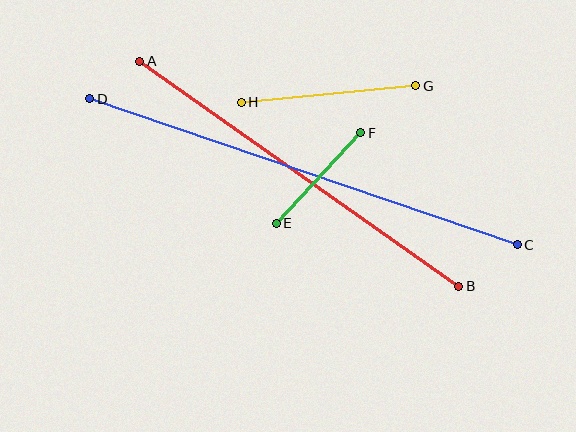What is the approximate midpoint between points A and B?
The midpoint is at approximately (299, 174) pixels.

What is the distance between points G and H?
The distance is approximately 175 pixels.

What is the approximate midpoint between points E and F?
The midpoint is at approximately (318, 178) pixels.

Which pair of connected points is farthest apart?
Points C and D are farthest apart.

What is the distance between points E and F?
The distance is approximately 124 pixels.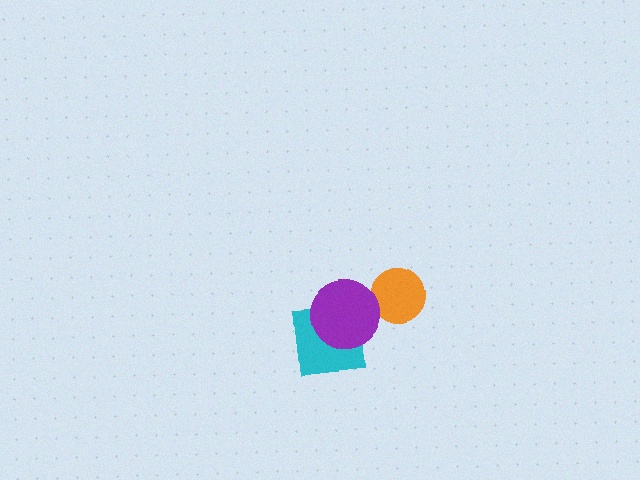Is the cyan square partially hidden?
Yes, it is partially covered by another shape.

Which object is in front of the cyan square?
The purple circle is in front of the cyan square.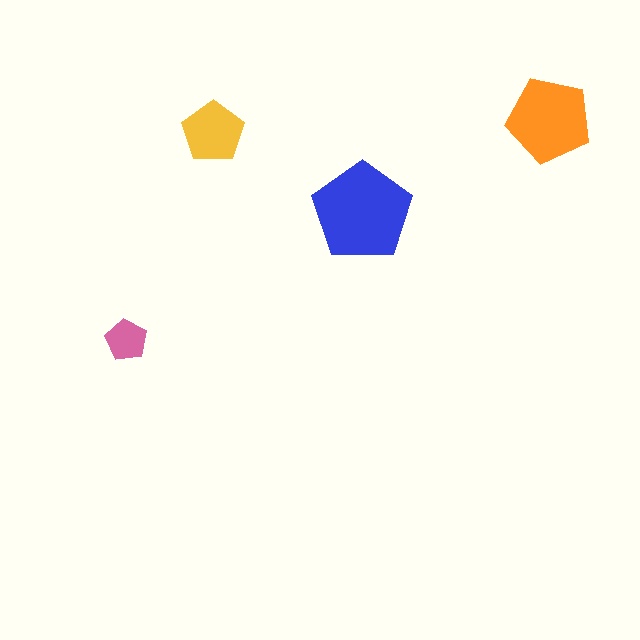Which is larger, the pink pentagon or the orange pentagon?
The orange one.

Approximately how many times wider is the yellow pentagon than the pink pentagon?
About 1.5 times wider.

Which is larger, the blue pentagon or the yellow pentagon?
The blue one.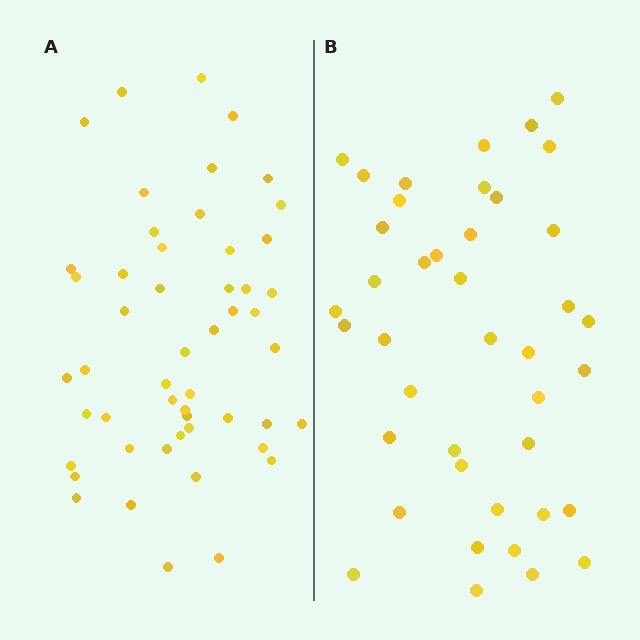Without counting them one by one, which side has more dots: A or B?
Region A (the left region) has more dots.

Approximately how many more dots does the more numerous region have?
Region A has roughly 10 or so more dots than region B.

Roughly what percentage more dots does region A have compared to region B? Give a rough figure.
About 25% more.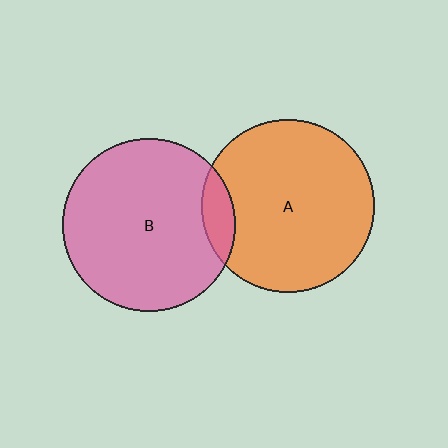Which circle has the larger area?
Circle A (orange).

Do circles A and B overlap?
Yes.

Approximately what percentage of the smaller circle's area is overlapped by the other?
Approximately 10%.